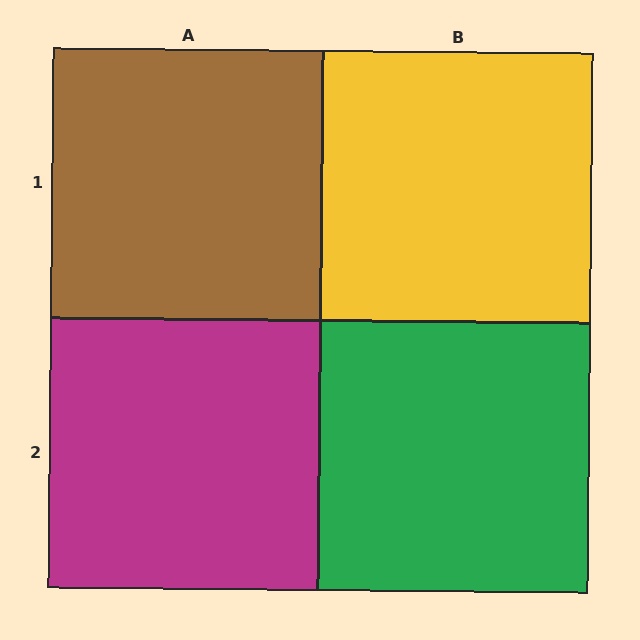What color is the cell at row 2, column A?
Magenta.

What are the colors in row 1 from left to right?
Brown, yellow.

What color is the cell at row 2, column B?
Green.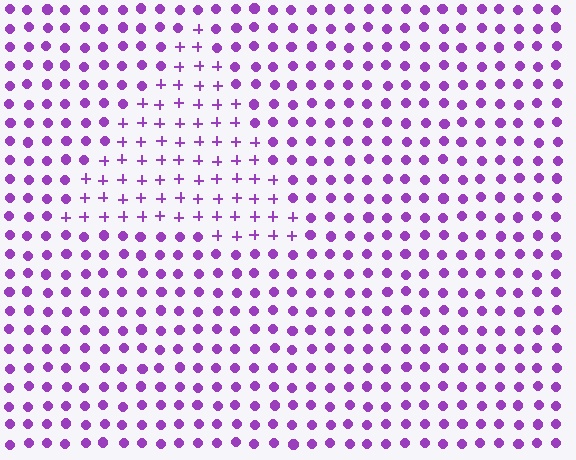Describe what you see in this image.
The image is filled with small purple elements arranged in a uniform grid. A triangle-shaped region contains plus signs, while the surrounding area contains circles. The boundary is defined purely by the change in element shape.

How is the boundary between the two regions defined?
The boundary is defined by a change in element shape: plus signs inside vs. circles outside. All elements share the same color and spacing.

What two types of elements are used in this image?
The image uses plus signs inside the triangle region and circles outside it.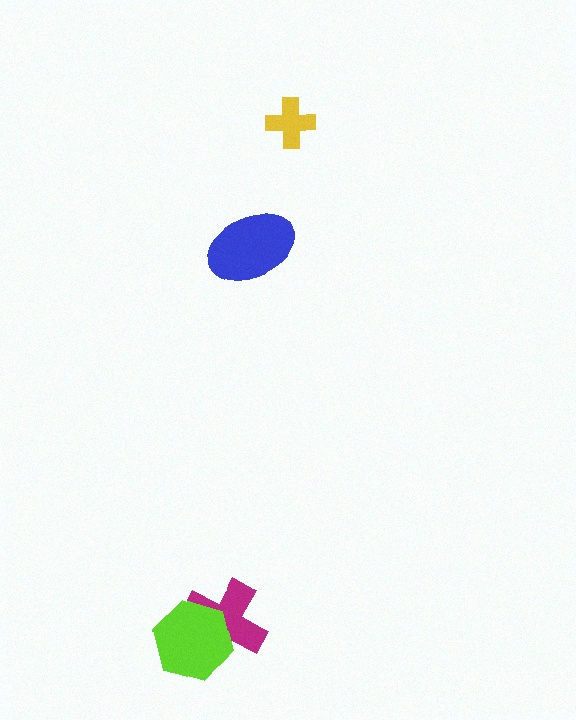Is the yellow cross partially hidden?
No, no other shape covers it.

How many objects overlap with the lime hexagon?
1 object overlaps with the lime hexagon.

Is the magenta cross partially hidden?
Yes, it is partially covered by another shape.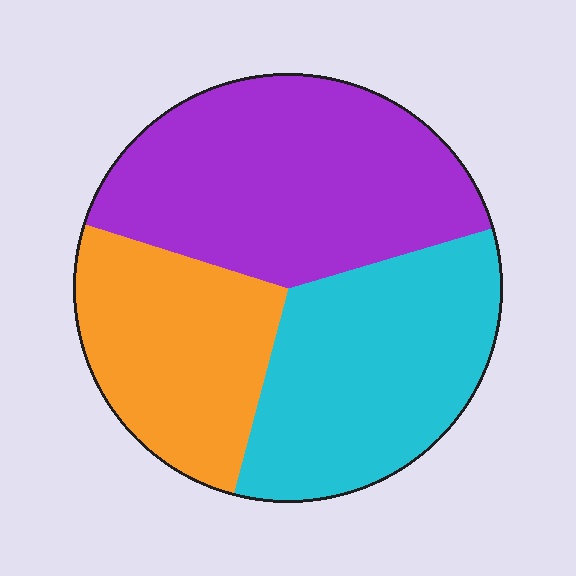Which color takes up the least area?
Orange, at roughly 25%.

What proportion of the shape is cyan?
Cyan covers about 35% of the shape.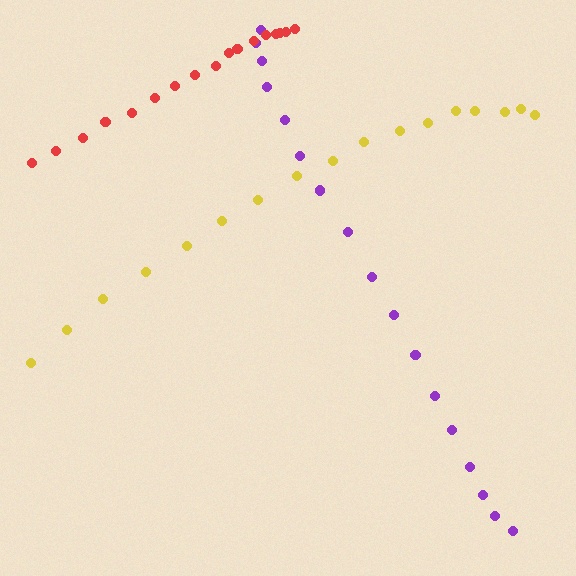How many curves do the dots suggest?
There are 3 distinct paths.